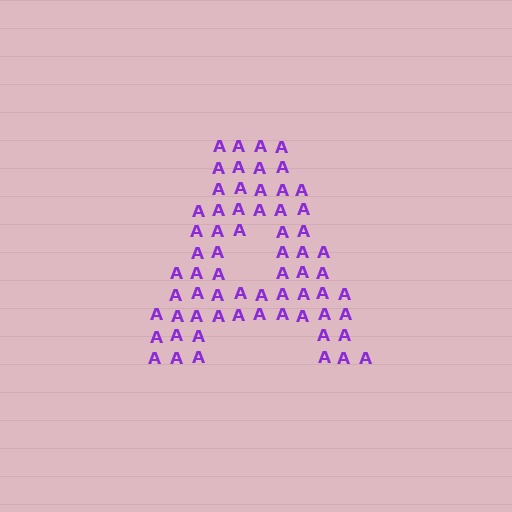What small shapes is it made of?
It is made of small letter A's.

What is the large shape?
The large shape is the letter A.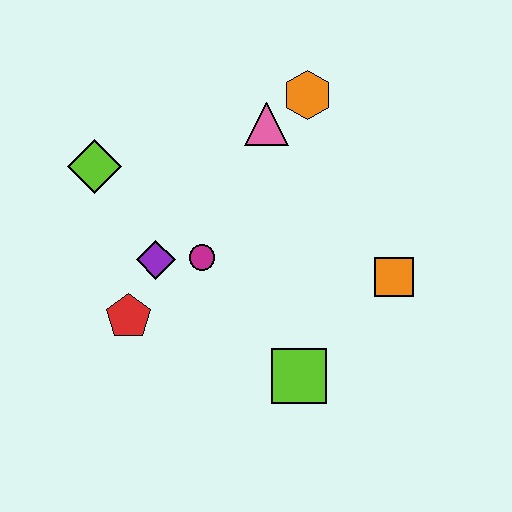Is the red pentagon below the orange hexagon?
Yes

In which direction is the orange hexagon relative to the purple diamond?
The orange hexagon is above the purple diamond.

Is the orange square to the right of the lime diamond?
Yes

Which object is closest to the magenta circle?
The purple diamond is closest to the magenta circle.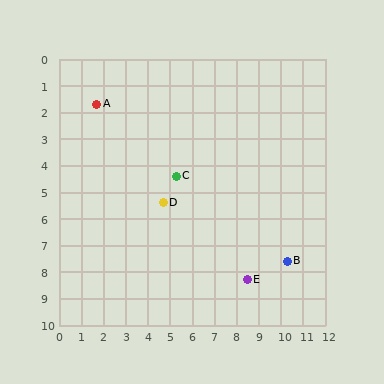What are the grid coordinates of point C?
Point C is at approximately (5.3, 4.4).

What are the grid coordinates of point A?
Point A is at approximately (1.7, 1.7).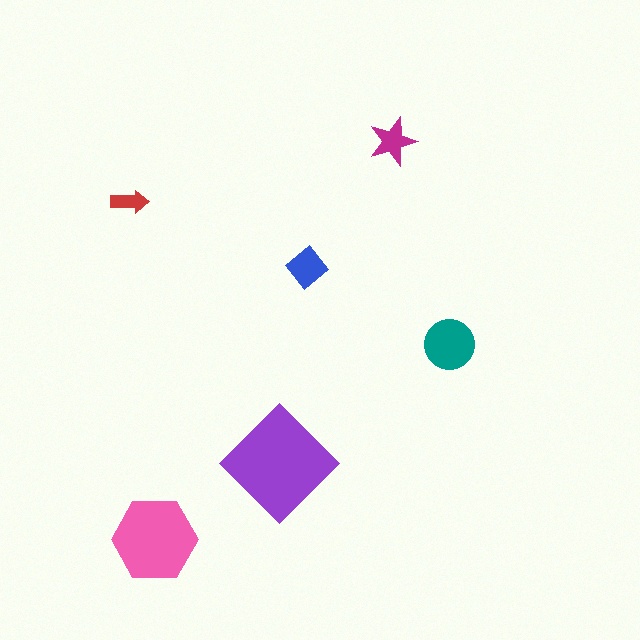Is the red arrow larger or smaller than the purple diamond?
Smaller.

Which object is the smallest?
The red arrow.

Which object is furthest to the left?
The red arrow is leftmost.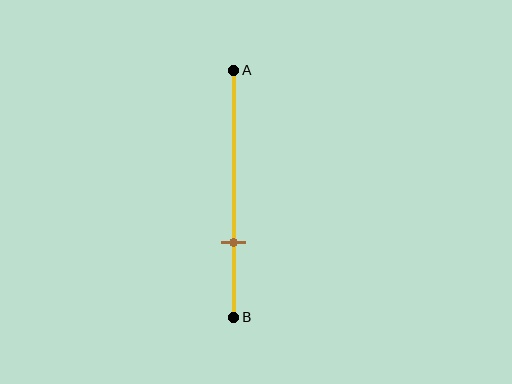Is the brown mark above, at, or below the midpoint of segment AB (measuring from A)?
The brown mark is below the midpoint of segment AB.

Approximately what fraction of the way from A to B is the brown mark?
The brown mark is approximately 70% of the way from A to B.